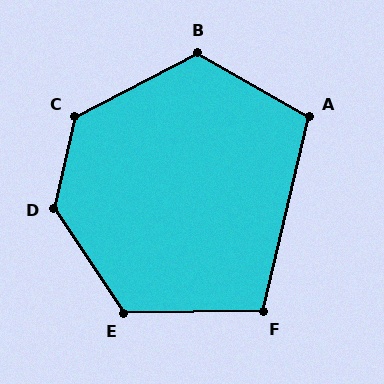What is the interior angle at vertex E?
Approximately 123 degrees (obtuse).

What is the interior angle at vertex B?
Approximately 123 degrees (obtuse).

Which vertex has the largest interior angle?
D, at approximately 133 degrees.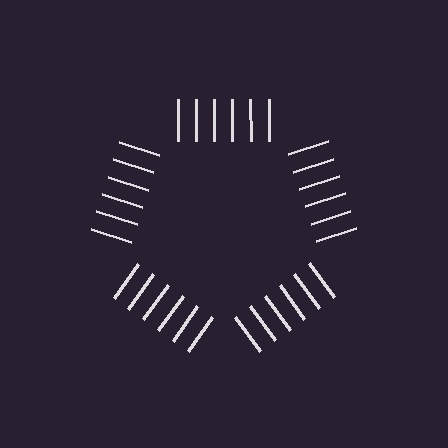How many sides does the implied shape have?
5 sides — the line-ends trace a pentagon.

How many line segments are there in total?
30 — 6 along each of the 5 edges.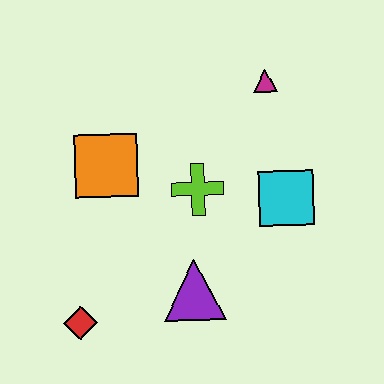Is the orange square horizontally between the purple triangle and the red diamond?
Yes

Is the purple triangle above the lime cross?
No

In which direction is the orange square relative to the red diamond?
The orange square is above the red diamond.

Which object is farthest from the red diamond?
The magenta triangle is farthest from the red diamond.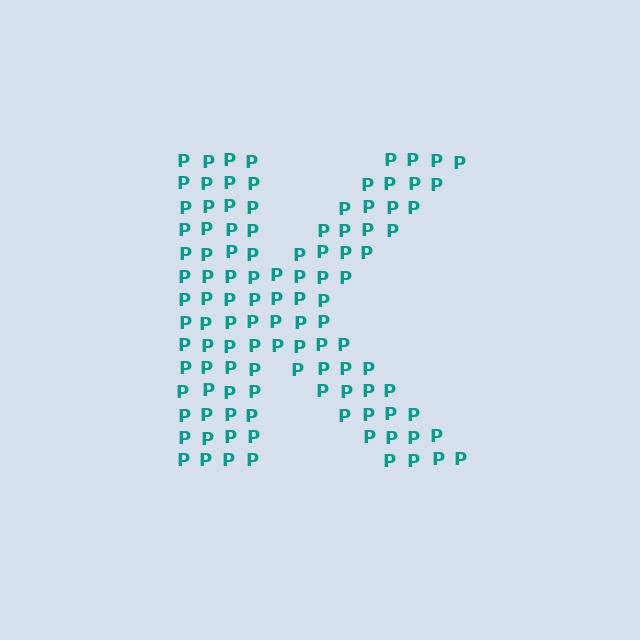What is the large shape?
The large shape is the letter K.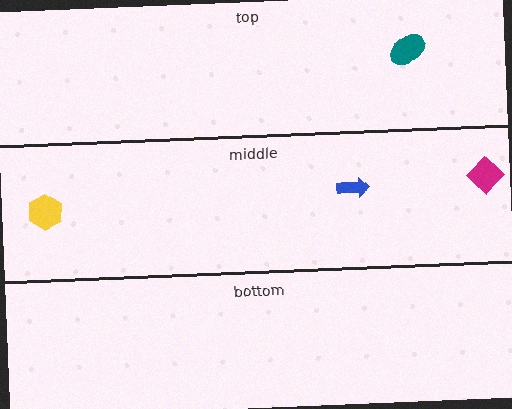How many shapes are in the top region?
1.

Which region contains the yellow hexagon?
The middle region.